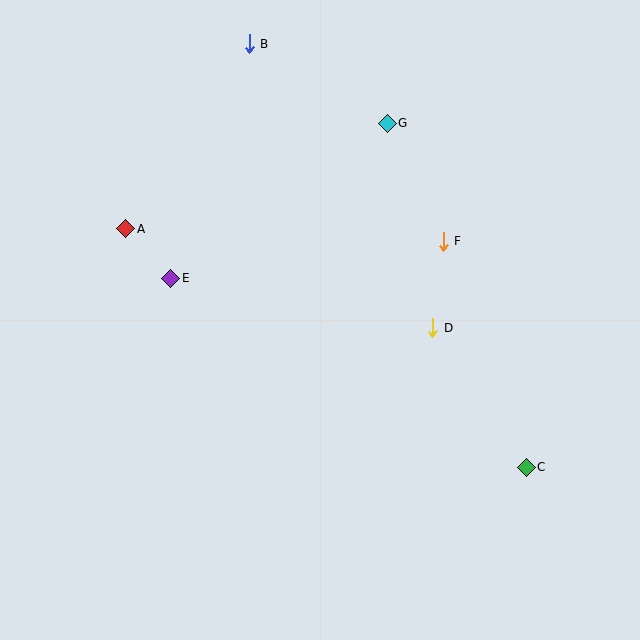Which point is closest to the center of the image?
Point D at (433, 328) is closest to the center.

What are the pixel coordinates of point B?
Point B is at (249, 44).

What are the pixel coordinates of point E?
Point E is at (171, 278).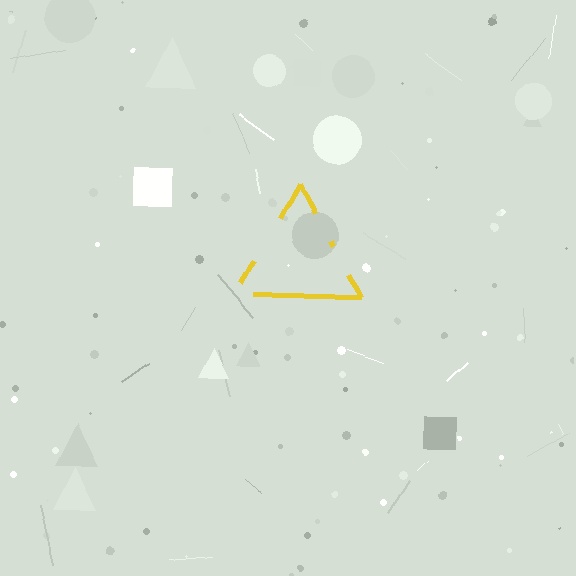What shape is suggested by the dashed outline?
The dashed outline suggests a triangle.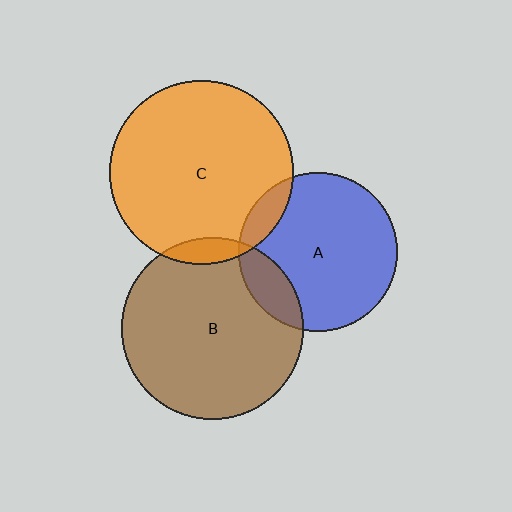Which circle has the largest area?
Circle C (orange).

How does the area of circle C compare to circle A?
Approximately 1.3 times.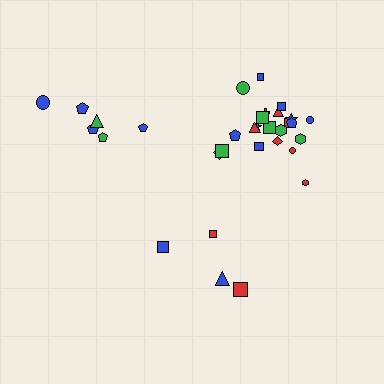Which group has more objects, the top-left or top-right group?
The top-right group.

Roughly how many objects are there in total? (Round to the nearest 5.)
Roughly 30 objects in total.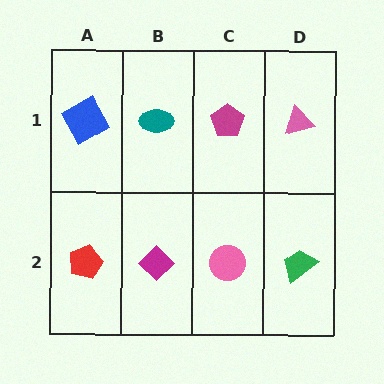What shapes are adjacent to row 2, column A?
A blue square (row 1, column A), a magenta diamond (row 2, column B).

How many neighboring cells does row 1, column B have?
3.